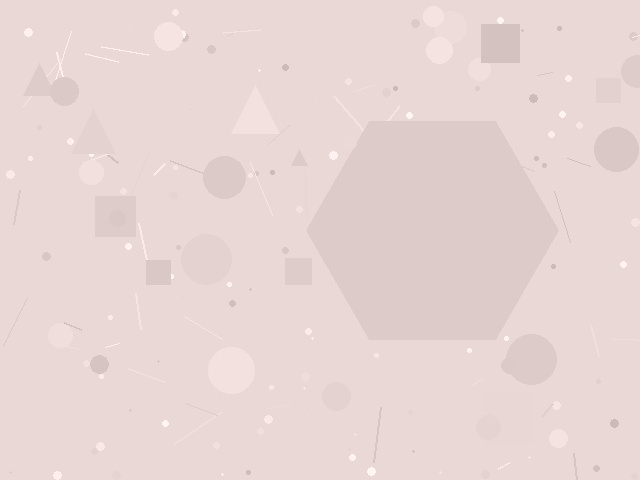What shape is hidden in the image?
A hexagon is hidden in the image.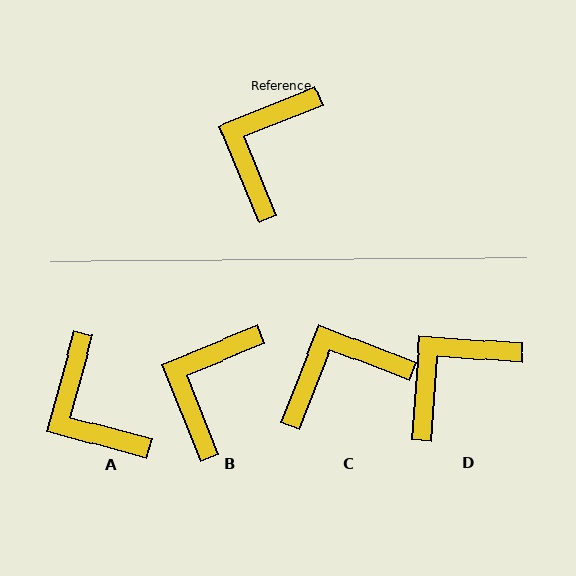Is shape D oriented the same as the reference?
No, it is off by about 26 degrees.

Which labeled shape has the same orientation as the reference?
B.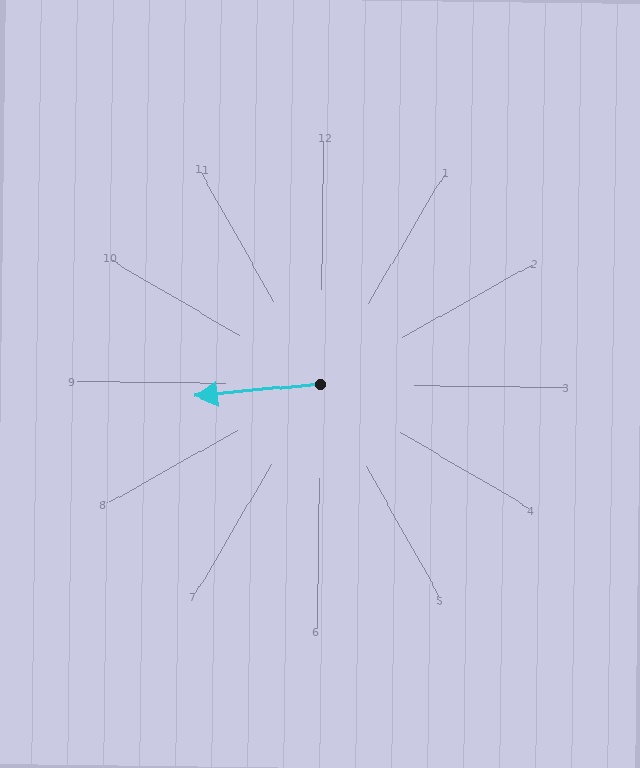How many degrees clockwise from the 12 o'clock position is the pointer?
Approximately 264 degrees.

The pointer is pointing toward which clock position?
Roughly 9 o'clock.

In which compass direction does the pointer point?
West.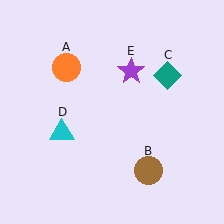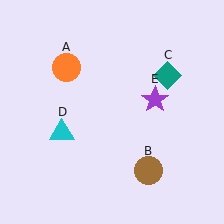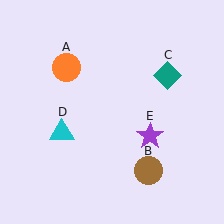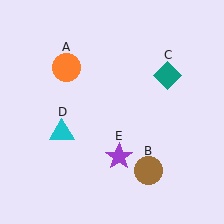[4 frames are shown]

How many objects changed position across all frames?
1 object changed position: purple star (object E).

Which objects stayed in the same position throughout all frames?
Orange circle (object A) and brown circle (object B) and teal diamond (object C) and cyan triangle (object D) remained stationary.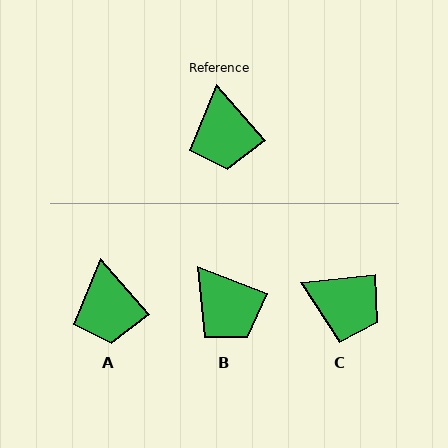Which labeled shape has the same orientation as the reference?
A.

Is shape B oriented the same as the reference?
No, it is off by about 27 degrees.